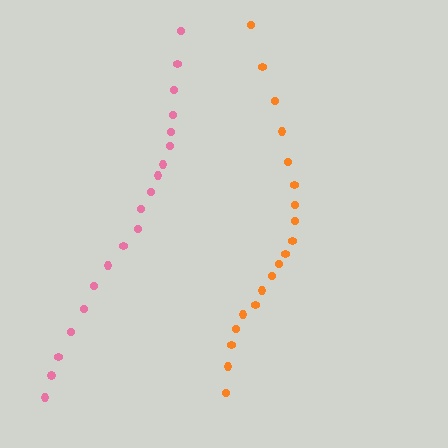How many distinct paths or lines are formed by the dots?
There are 2 distinct paths.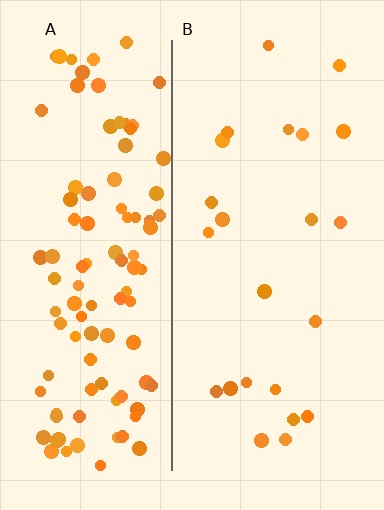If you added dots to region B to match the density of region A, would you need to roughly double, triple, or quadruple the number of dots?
Approximately quadruple.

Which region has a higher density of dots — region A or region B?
A (the left).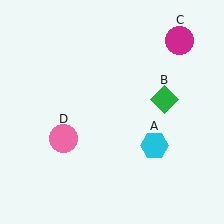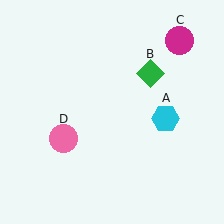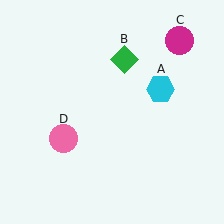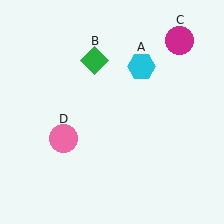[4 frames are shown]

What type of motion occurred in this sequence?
The cyan hexagon (object A), green diamond (object B) rotated counterclockwise around the center of the scene.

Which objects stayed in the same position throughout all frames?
Magenta circle (object C) and pink circle (object D) remained stationary.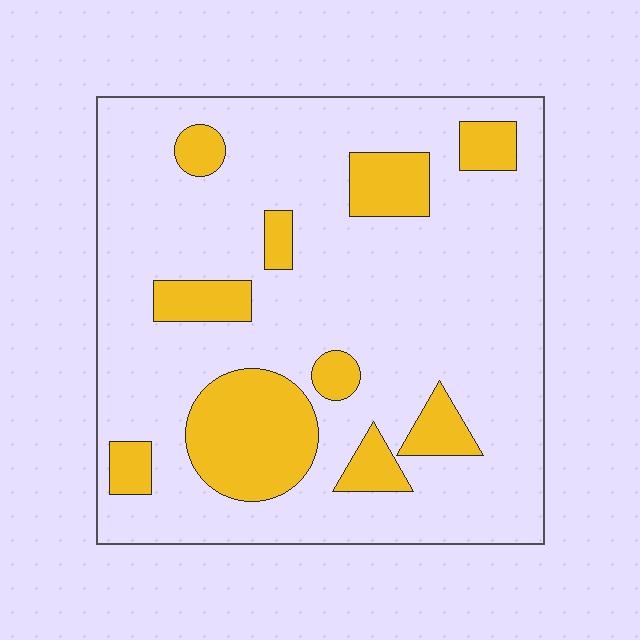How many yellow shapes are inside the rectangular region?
10.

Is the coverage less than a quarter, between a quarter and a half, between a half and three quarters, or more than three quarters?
Less than a quarter.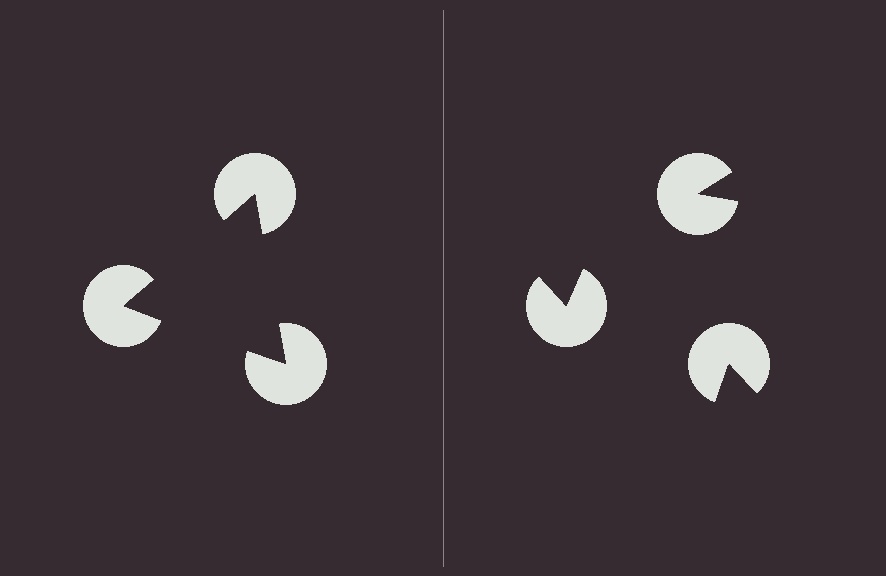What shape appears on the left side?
An illusory triangle.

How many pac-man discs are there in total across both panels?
6 — 3 on each side.